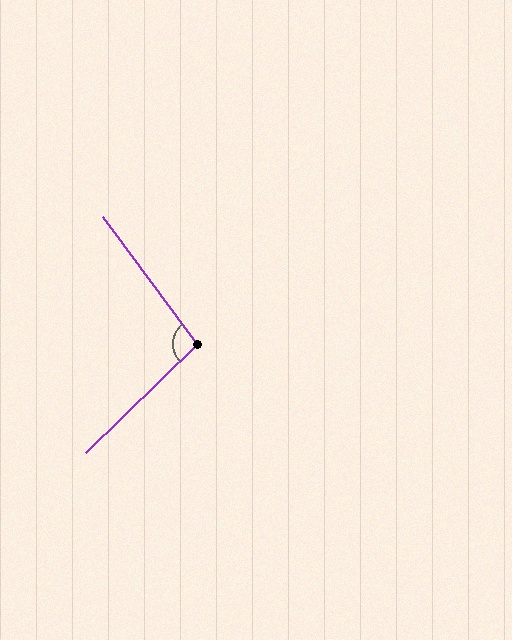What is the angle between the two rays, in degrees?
Approximately 98 degrees.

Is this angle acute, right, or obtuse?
It is obtuse.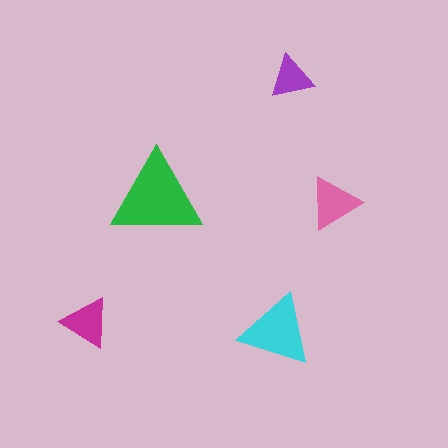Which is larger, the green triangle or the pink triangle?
The green one.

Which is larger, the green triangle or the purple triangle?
The green one.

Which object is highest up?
The purple triangle is topmost.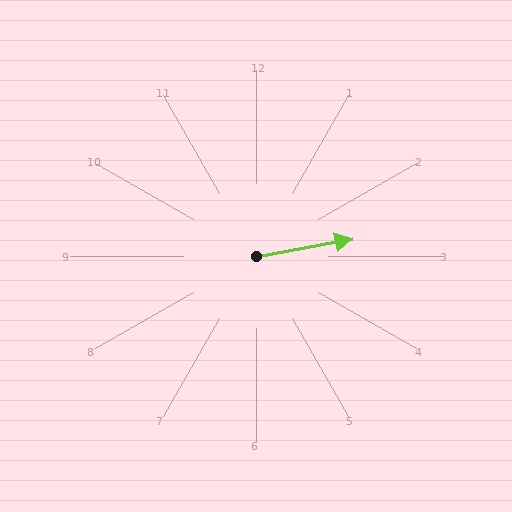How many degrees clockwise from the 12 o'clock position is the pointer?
Approximately 80 degrees.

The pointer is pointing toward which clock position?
Roughly 3 o'clock.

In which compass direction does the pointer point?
East.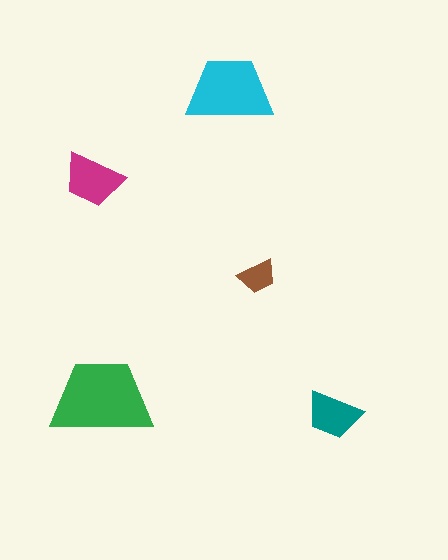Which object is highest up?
The cyan trapezoid is topmost.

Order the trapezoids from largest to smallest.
the green one, the cyan one, the magenta one, the teal one, the brown one.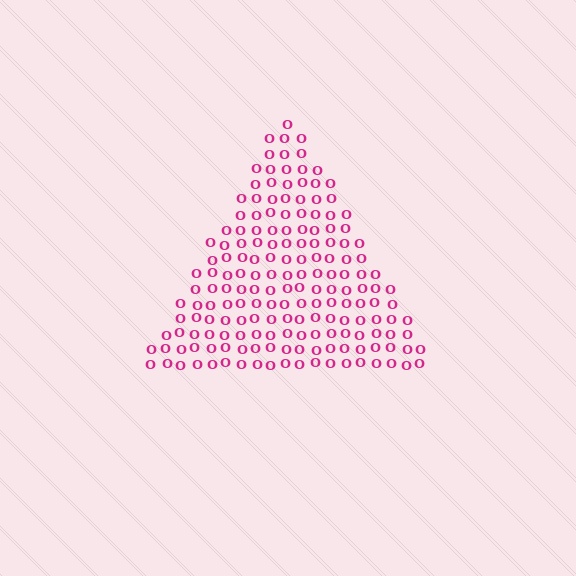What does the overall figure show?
The overall figure shows a triangle.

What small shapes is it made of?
It is made of small letter O's.